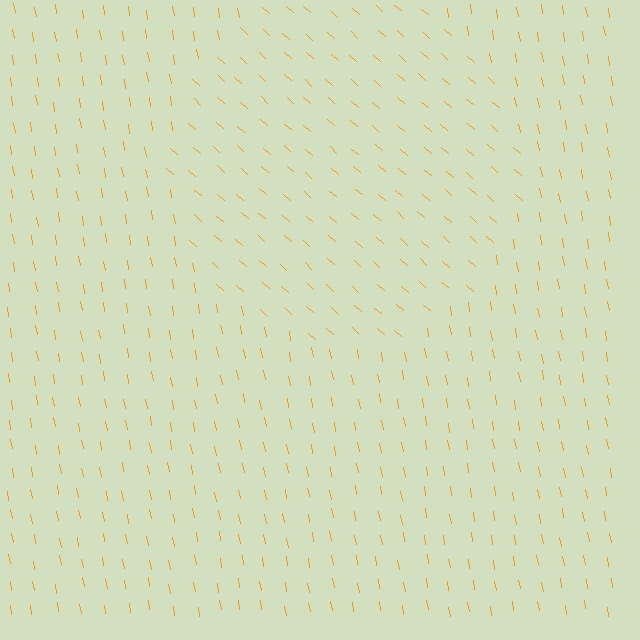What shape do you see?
I see a circle.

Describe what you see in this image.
The image is filled with small orange line segments. A circle region in the image has lines oriented differently from the surrounding lines, creating a visible texture boundary.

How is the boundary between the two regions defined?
The boundary is defined purely by a change in line orientation (approximately 39 degrees difference). All lines are the same color and thickness.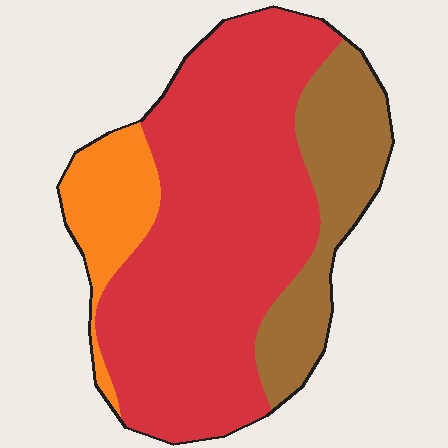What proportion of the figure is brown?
Brown takes up about one fifth (1/5) of the figure.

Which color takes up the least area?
Orange, at roughly 15%.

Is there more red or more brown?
Red.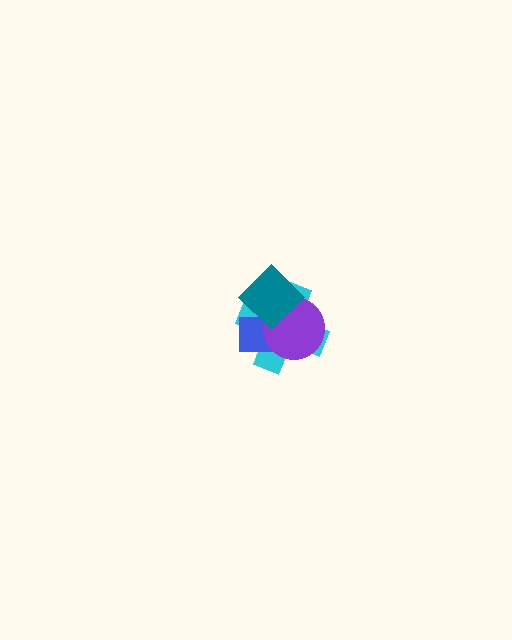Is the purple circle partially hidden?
Yes, it is partially covered by another shape.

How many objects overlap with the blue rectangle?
3 objects overlap with the blue rectangle.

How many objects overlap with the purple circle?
3 objects overlap with the purple circle.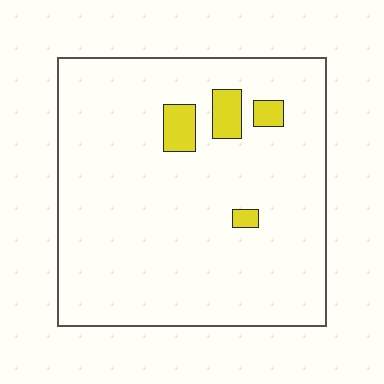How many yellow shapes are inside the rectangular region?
4.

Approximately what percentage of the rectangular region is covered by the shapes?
Approximately 5%.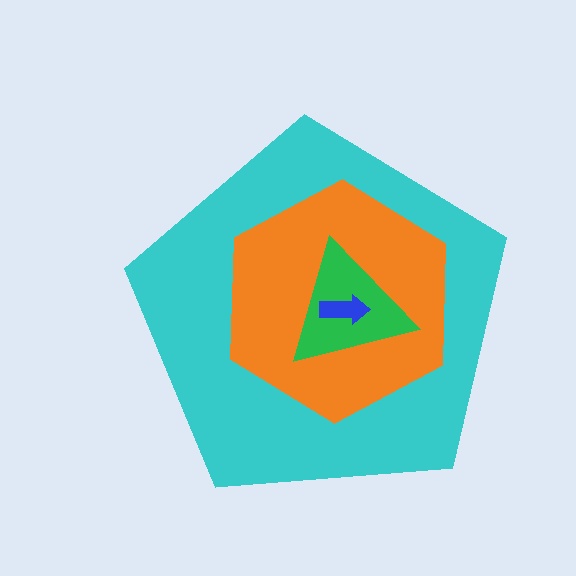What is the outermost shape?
The cyan pentagon.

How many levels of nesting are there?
4.